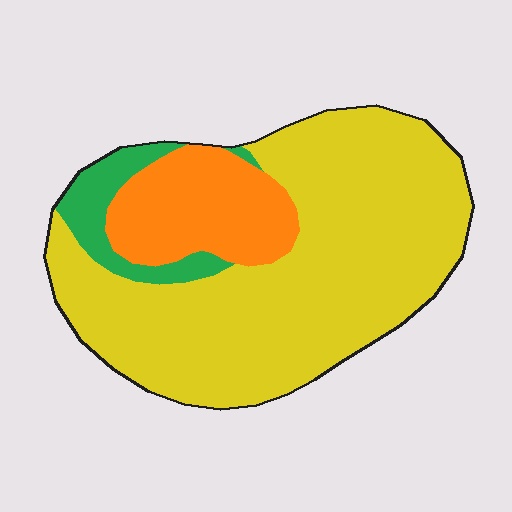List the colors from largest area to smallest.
From largest to smallest: yellow, orange, green.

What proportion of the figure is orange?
Orange takes up about one fifth (1/5) of the figure.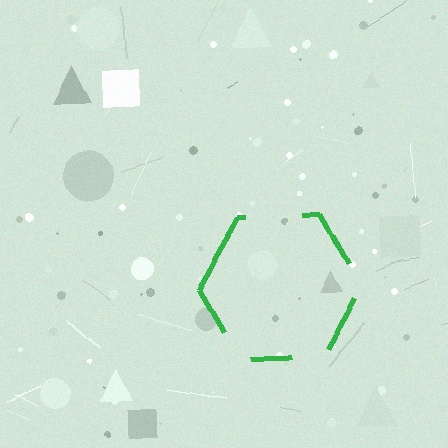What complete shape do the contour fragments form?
The contour fragments form a hexagon.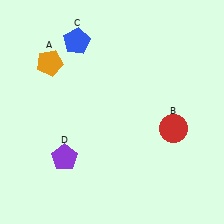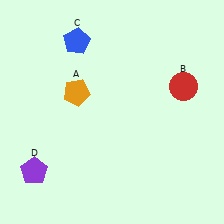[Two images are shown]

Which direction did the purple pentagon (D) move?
The purple pentagon (D) moved left.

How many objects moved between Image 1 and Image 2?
3 objects moved between the two images.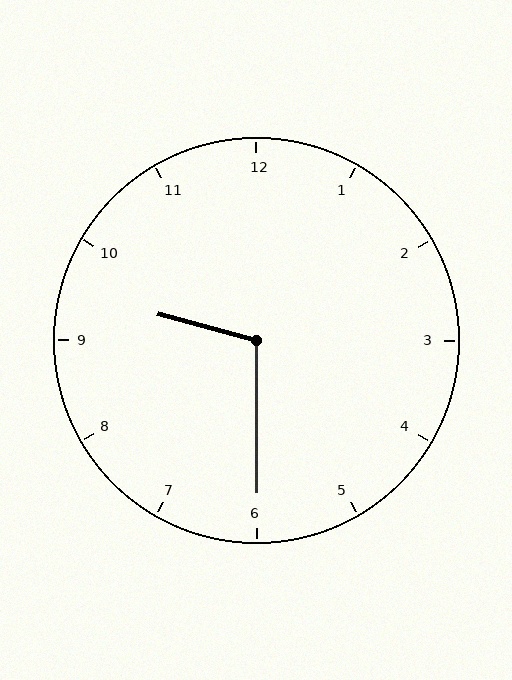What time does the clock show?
9:30.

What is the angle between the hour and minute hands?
Approximately 105 degrees.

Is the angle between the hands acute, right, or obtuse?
It is obtuse.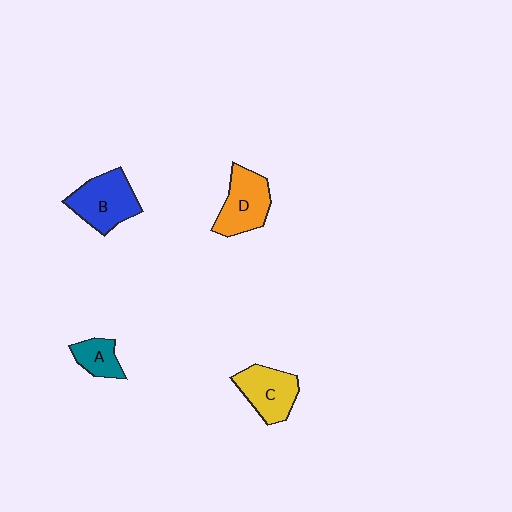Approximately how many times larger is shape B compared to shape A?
Approximately 2.0 times.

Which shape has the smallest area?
Shape A (teal).